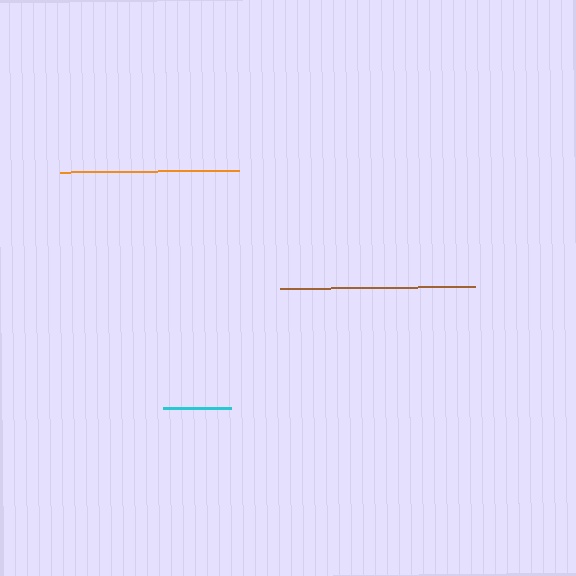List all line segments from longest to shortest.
From longest to shortest: brown, orange, cyan.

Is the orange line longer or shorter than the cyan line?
The orange line is longer than the cyan line.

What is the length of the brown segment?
The brown segment is approximately 195 pixels long.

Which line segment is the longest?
The brown line is the longest at approximately 195 pixels.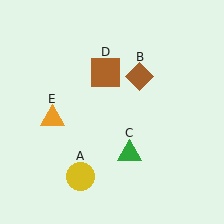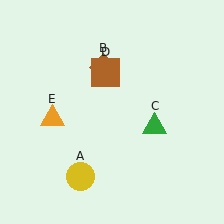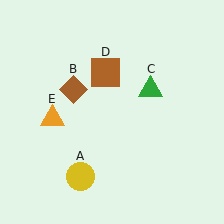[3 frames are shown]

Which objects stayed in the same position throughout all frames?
Yellow circle (object A) and brown square (object D) and orange triangle (object E) remained stationary.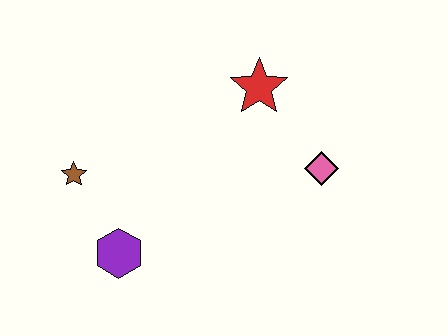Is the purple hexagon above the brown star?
No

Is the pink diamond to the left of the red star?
No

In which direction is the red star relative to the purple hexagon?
The red star is above the purple hexagon.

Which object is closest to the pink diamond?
The red star is closest to the pink diamond.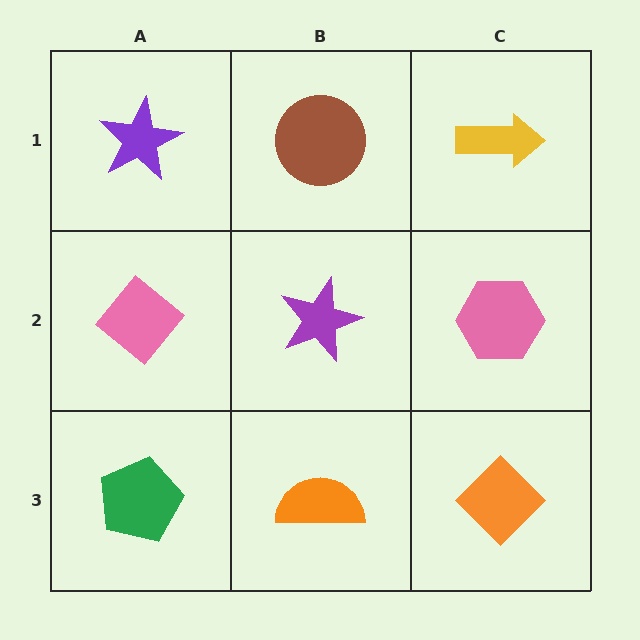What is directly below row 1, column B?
A purple star.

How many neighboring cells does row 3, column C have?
2.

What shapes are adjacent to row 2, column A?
A purple star (row 1, column A), a green pentagon (row 3, column A), a purple star (row 2, column B).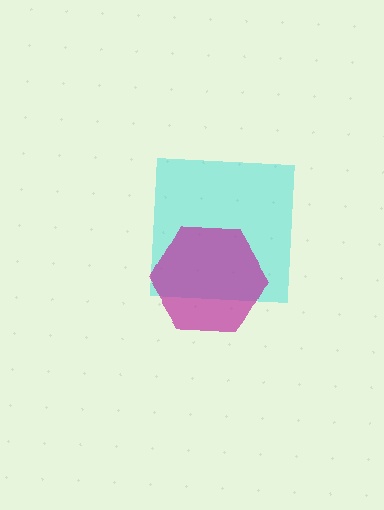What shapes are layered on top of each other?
The layered shapes are: a cyan square, a magenta hexagon.